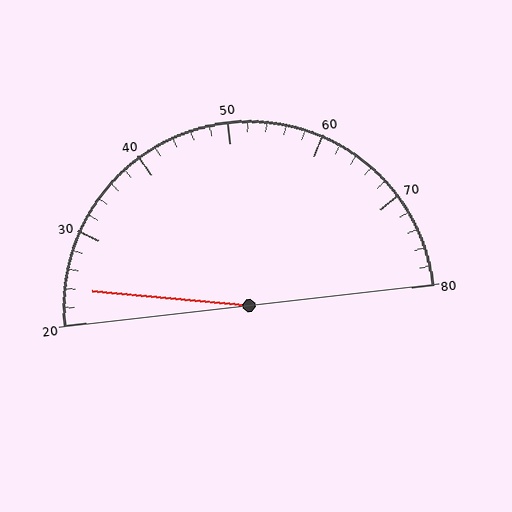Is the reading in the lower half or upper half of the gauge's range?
The reading is in the lower half of the range (20 to 80).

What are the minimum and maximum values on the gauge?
The gauge ranges from 20 to 80.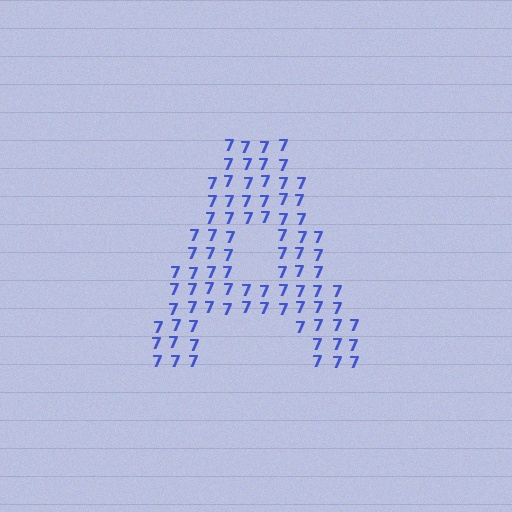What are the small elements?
The small elements are digit 7's.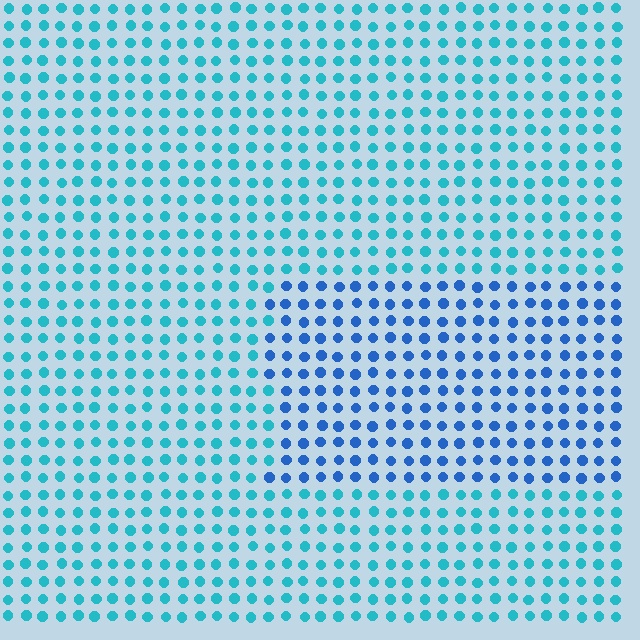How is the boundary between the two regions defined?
The boundary is defined purely by a slight shift in hue (about 32 degrees). Spacing, size, and orientation are identical on both sides.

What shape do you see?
I see a rectangle.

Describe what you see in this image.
The image is filled with small cyan elements in a uniform arrangement. A rectangle-shaped region is visible where the elements are tinted to a slightly different hue, forming a subtle color boundary.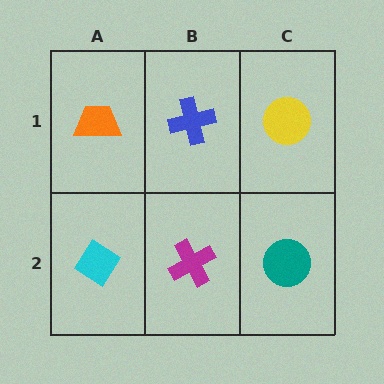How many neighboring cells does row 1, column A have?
2.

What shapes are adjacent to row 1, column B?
A magenta cross (row 2, column B), an orange trapezoid (row 1, column A), a yellow circle (row 1, column C).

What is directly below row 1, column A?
A cyan diamond.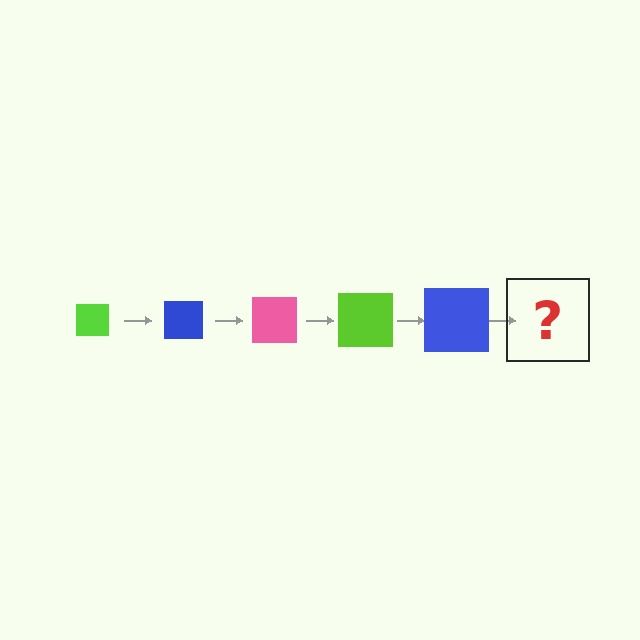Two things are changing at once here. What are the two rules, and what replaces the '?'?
The two rules are that the square grows larger each step and the color cycles through lime, blue, and pink. The '?' should be a pink square, larger than the previous one.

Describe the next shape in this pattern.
It should be a pink square, larger than the previous one.